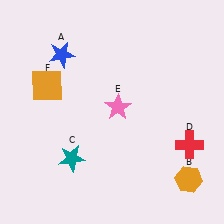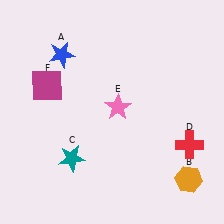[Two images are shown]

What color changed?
The square (F) changed from orange in Image 1 to magenta in Image 2.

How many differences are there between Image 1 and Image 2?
There is 1 difference between the two images.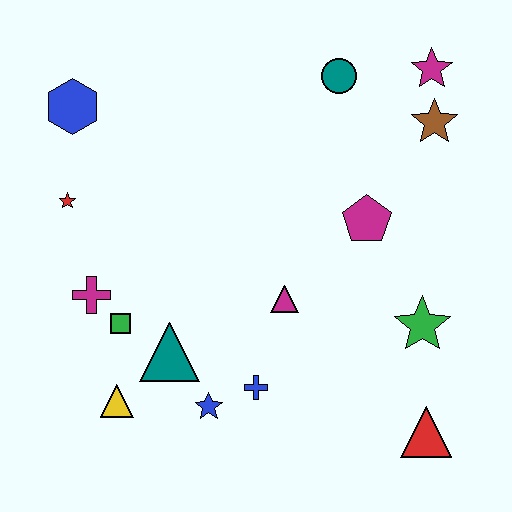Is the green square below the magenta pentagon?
Yes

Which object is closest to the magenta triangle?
The blue cross is closest to the magenta triangle.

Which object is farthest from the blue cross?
The magenta star is farthest from the blue cross.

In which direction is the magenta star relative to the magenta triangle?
The magenta star is above the magenta triangle.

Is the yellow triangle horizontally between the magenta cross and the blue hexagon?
No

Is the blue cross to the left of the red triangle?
Yes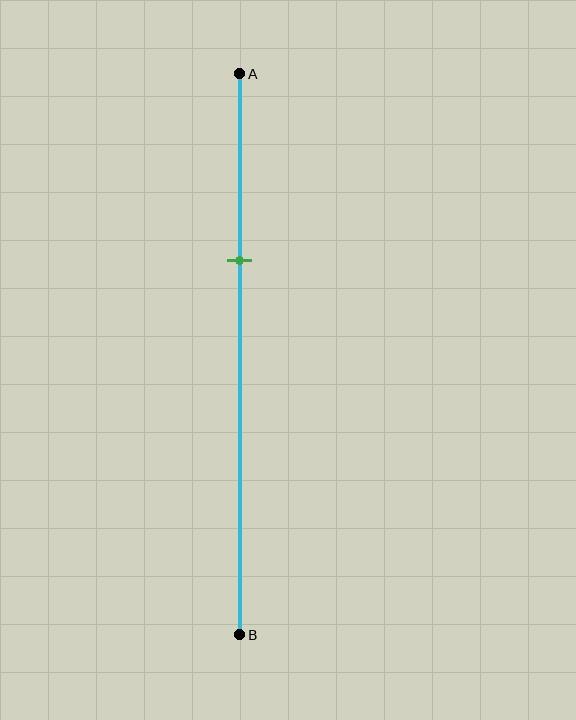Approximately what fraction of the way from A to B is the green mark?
The green mark is approximately 35% of the way from A to B.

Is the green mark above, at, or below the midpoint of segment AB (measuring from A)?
The green mark is above the midpoint of segment AB.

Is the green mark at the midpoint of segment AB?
No, the mark is at about 35% from A, not at the 50% midpoint.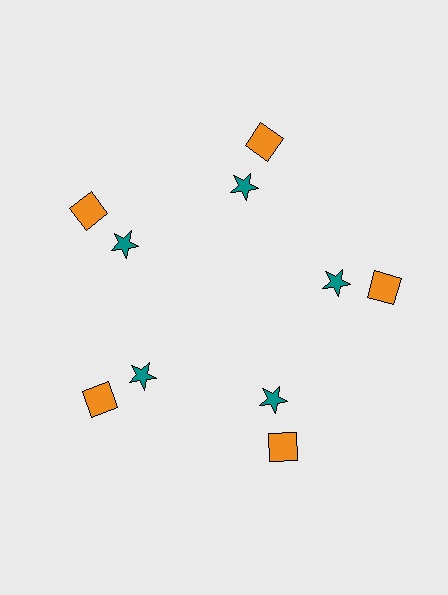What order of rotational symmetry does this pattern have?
This pattern has 5-fold rotational symmetry.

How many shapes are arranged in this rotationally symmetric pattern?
There are 10 shapes, arranged in 5 groups of 2.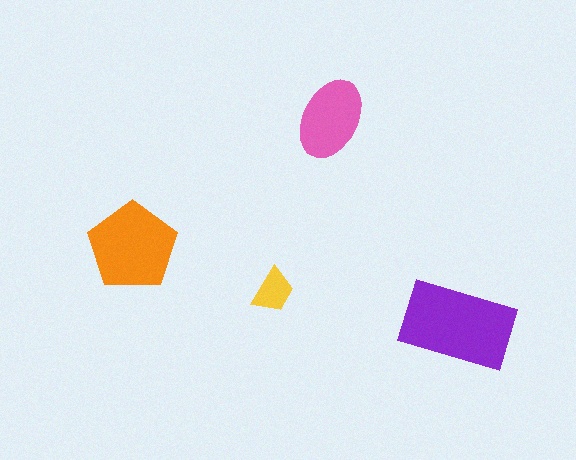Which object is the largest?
The purple rectangle.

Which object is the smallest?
The yellow trapezoid.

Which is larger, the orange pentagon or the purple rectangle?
The purple rectangle.